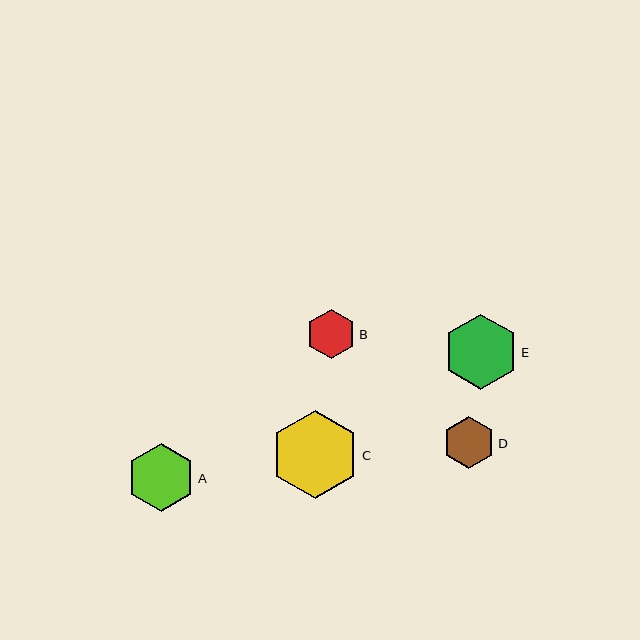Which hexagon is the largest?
Hexagon C is the largest with a size of approximately 88 pixels.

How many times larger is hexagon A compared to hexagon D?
Hexagon A is approximately 1.3 times the size of hexagon D.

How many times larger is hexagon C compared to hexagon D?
Hexagon C is approximately 1.7 times the size of hexagon D.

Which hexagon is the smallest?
Hexagon B is the smallest with a size of approximately 50 pixels.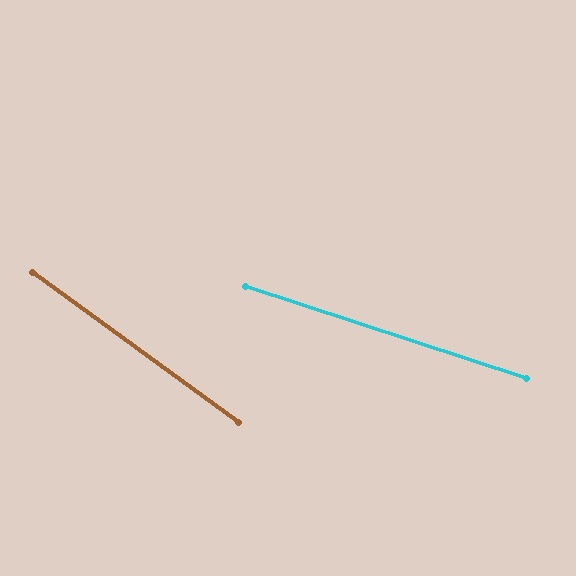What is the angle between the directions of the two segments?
Approximately 18 degrees.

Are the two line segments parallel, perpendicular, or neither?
Neither parallel nor perpendicular — they differ by about 18°.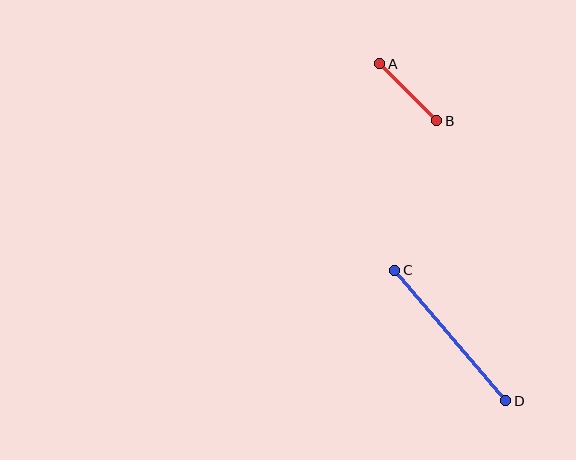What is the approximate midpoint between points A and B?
The midpoint is at approximately (408, 92) pixels.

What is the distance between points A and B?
The distance is approximately 80 pixels.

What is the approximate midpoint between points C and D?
The midpoint is at approximately (450, 336) pixels.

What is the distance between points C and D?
The distance is approximately 171 pixels.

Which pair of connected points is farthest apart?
Points C and D are farthest apart.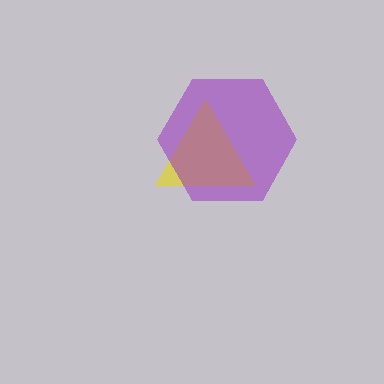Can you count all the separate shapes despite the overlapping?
Yes, there are 2 separate shapes.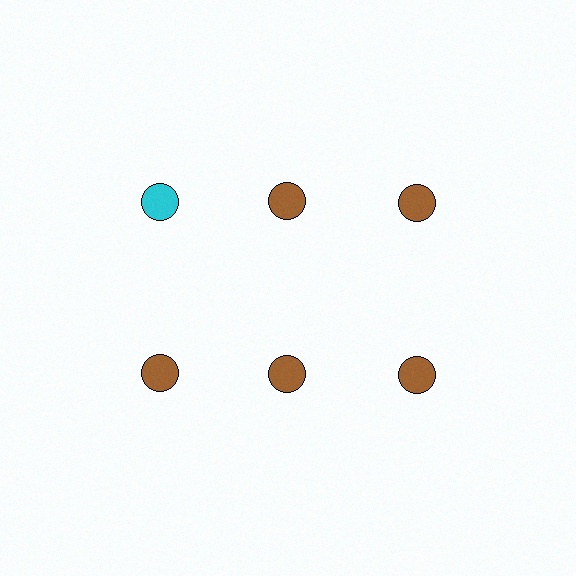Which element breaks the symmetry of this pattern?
The cyan circle in the top row, leftmost column breaks the symmetry. All other shapes are brown circles.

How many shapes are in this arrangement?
There are 6 shapes arranged in a grid pattern.